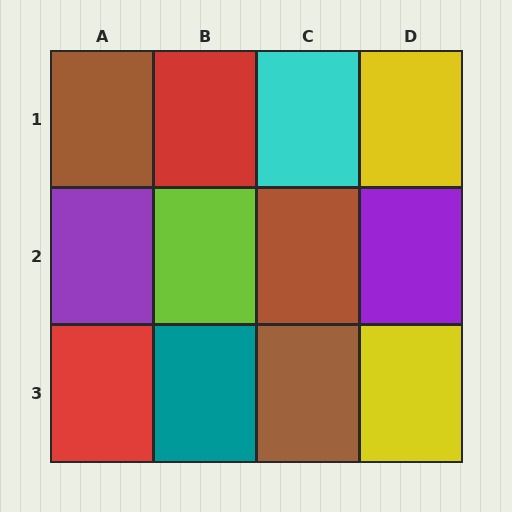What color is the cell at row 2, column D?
Purple.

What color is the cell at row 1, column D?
Yellow.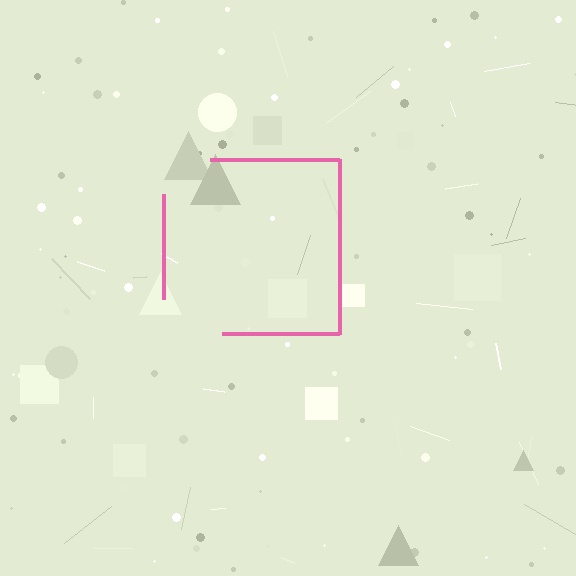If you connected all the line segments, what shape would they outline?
They would outline a square.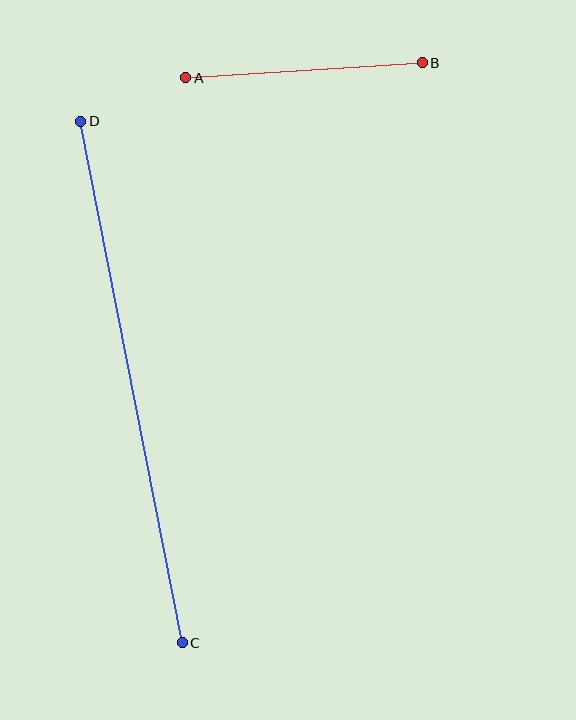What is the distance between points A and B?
The distance is approximately 237 pixels.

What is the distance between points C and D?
The distance is approximately 531 pixels.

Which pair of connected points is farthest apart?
Points C and D are farthest apart.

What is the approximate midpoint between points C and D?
The midpoint is at approximately (132, 382) pixels.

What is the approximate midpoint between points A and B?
The midpoint is at approximately (304, 70) pixels.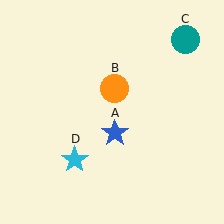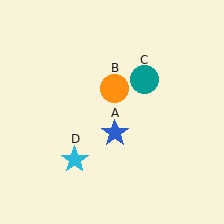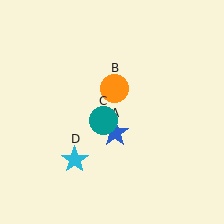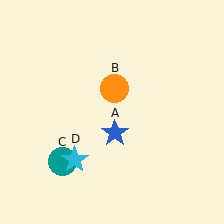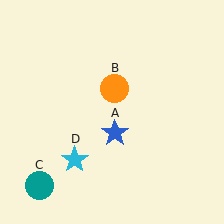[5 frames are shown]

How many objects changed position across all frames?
1 object changed position: teal circle (object C).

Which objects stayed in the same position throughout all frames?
Blue star (object A) and orange circle (object B) and cyan star (object D) remained stationary.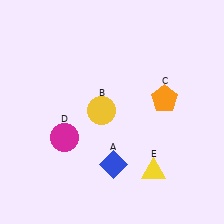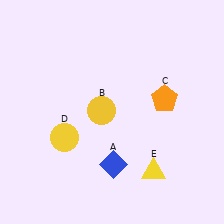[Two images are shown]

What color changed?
The circle (D) changed from magenta in Image 1 to yellow in Image 2.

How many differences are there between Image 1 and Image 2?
There is 1 difference between the two images.